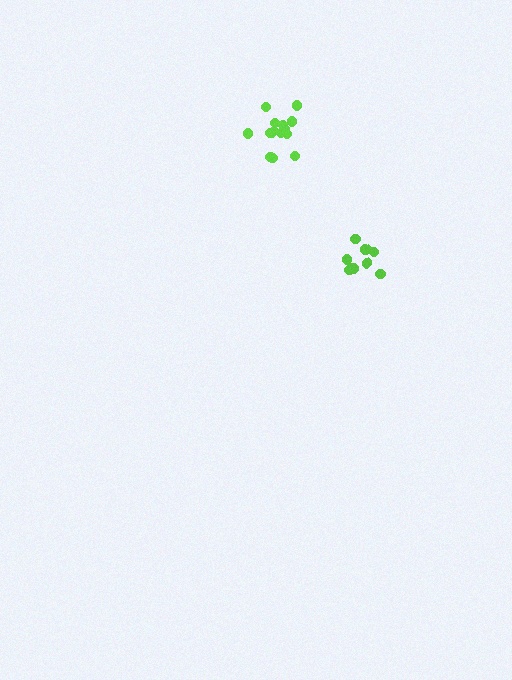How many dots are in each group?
Group 1: 15 dots, Group 2: 10 dots (25 total).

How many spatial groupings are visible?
There are 2 spatial groupings.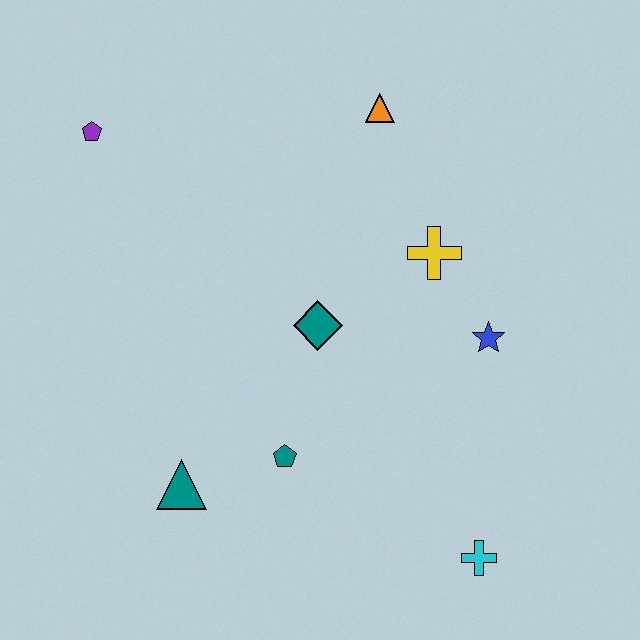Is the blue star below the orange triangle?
Yes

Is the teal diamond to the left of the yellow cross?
Yes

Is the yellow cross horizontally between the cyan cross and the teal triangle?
Yes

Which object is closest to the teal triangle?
The teal pentagon is closest to the teal triangle.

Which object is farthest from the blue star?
The purple pentagon is farthest from the blue star.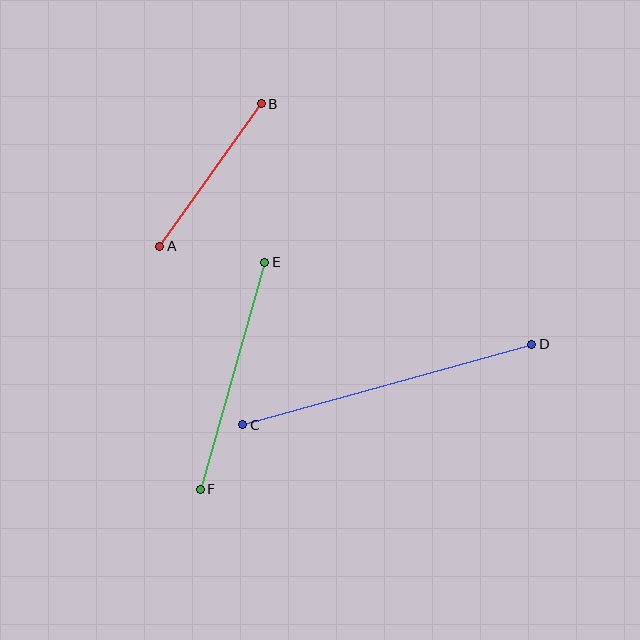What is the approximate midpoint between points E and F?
The midpoint is at approximately (232, 376) pixels.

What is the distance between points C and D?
The distance is approximately 300 pixels.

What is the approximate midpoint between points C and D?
The midpoint is at approximately (387, 385) pixels.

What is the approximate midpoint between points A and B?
The midpoint is at approximately (211, 175) pixels.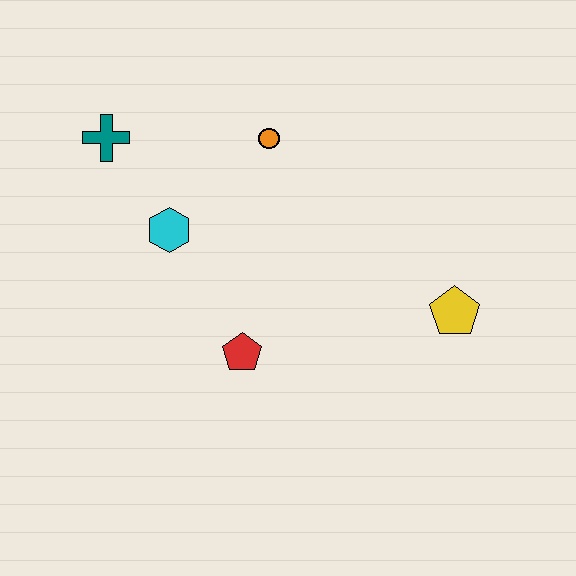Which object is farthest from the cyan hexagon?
The yellow pentagon is farthest from the cyan hexagon.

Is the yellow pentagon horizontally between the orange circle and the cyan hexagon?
No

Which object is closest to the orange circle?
The cyan hexagon is closest to the orange circle.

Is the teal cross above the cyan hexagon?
Yes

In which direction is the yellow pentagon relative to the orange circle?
The yellow pentagon is to the right of the orange circle.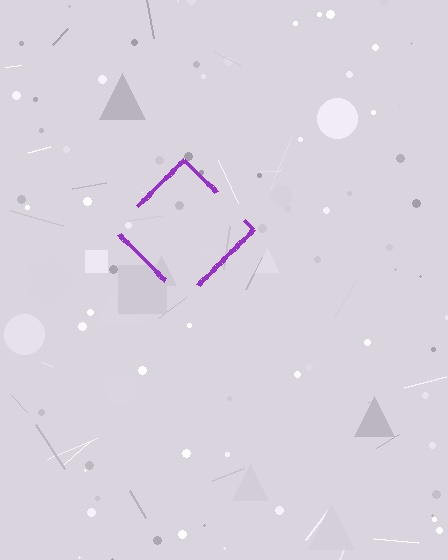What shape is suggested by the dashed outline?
The dashed outline suggests a diamond.